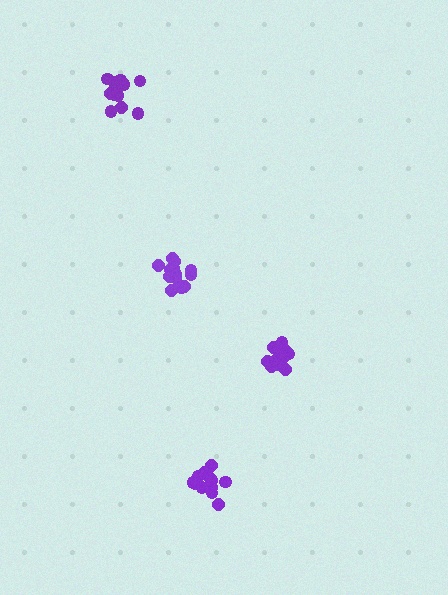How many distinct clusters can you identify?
There are 4 distinct clusters.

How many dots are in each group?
Group 1: 15 dots, Group 2: 16 dots, Group 3: 13 dots, Group 4: 12 dots (56 total).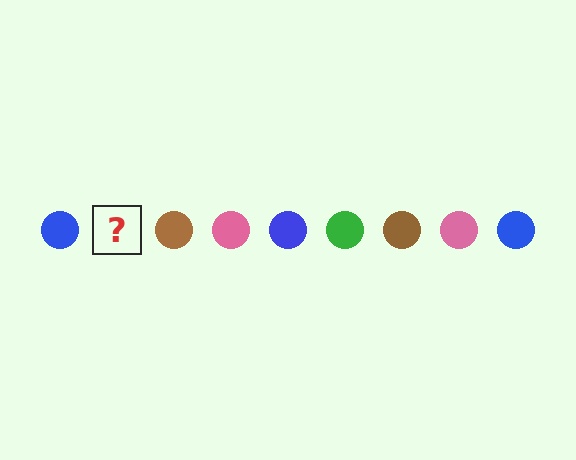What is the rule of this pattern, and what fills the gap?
The rule is that the pattern cycles through blue, green, brown, pink circles. The gap should be filled with a green circle.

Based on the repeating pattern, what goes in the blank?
The blank should be a green circle.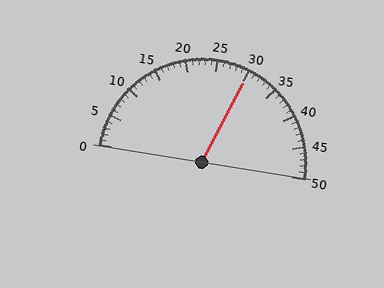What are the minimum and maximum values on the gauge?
The gauge ranges from 0 to 50.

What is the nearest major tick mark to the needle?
The nearest major tick mark is 30.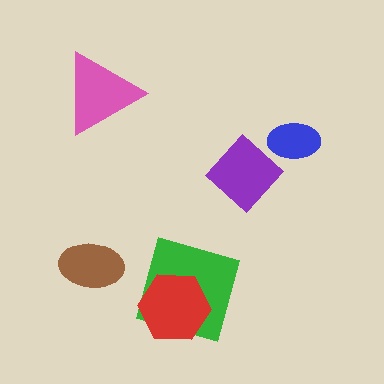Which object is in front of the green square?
The red hexagon is in front of the green square.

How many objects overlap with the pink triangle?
0 objects overlap with the pink triangle.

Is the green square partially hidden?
Yes, it is partially covered by another shape.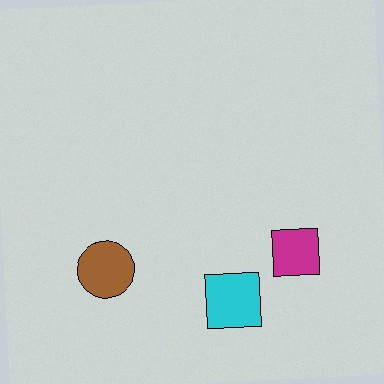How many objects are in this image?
There are 3 objects.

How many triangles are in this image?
There are no triangles.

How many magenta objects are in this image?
There is 1 magenta object.